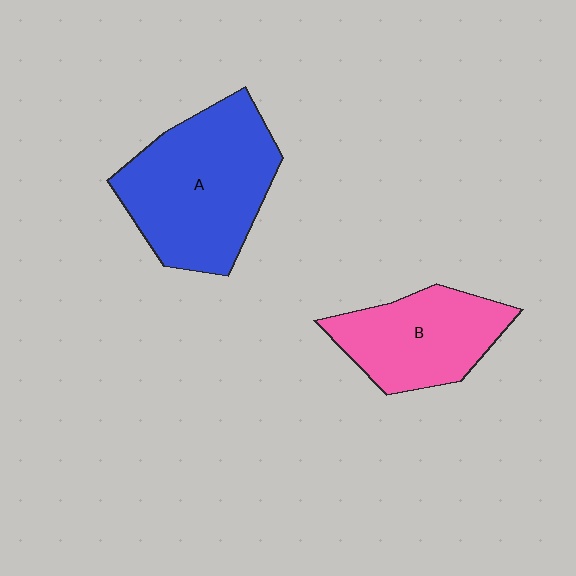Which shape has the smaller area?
Shape B (pink).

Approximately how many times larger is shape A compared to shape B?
Approximately 1.5 times.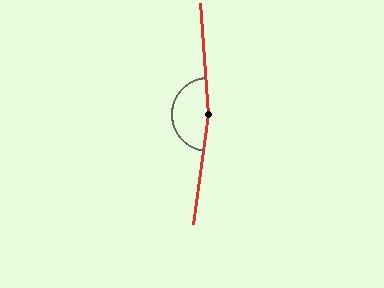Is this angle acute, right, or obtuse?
It is obtuse.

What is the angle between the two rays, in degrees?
Approximately 168 degrees.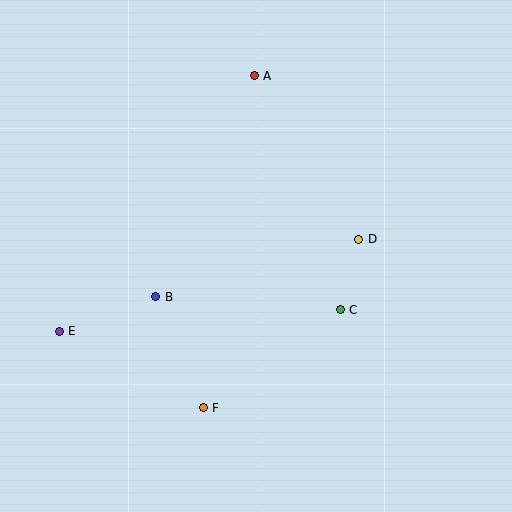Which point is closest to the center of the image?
Point C at (340, 310) is closest to the center.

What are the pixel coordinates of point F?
Point F is at (203, 408).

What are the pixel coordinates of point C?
Point C is at (340, 310).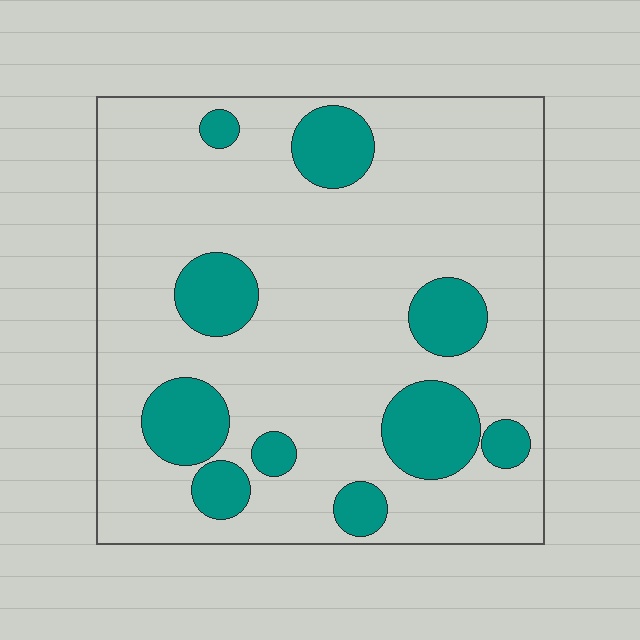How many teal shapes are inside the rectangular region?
10.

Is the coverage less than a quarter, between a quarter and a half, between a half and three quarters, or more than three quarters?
Less than a quarter.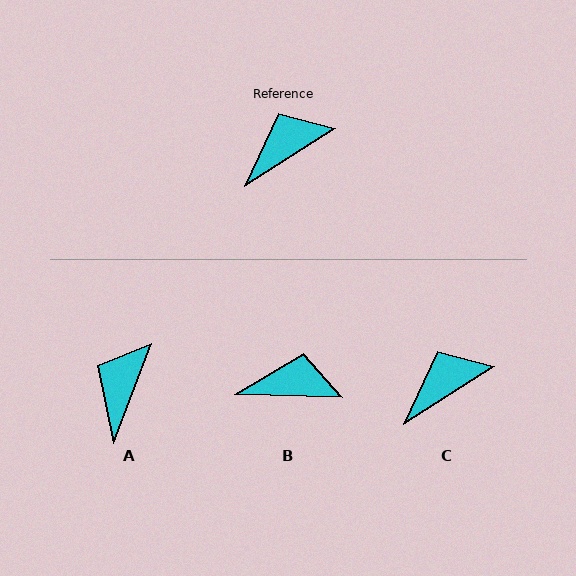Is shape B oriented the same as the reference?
No, it is off by about 34 degrees.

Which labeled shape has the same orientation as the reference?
C.